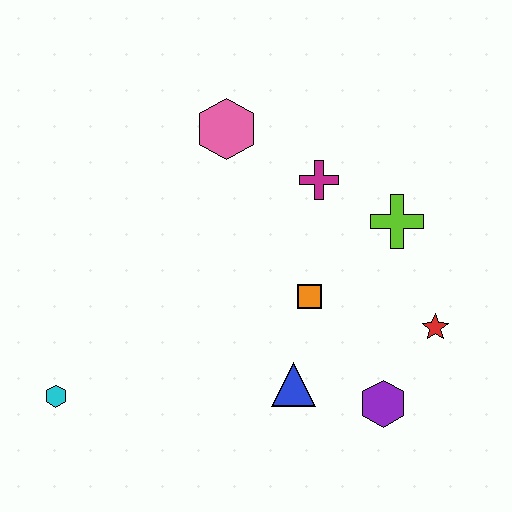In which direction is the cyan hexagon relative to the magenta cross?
The cyan hexagon is to the left of the magenta cross.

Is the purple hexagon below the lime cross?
Yes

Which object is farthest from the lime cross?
The cyan hexagon is farthest from the lime cross.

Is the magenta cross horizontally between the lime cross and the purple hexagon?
No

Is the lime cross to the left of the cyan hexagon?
No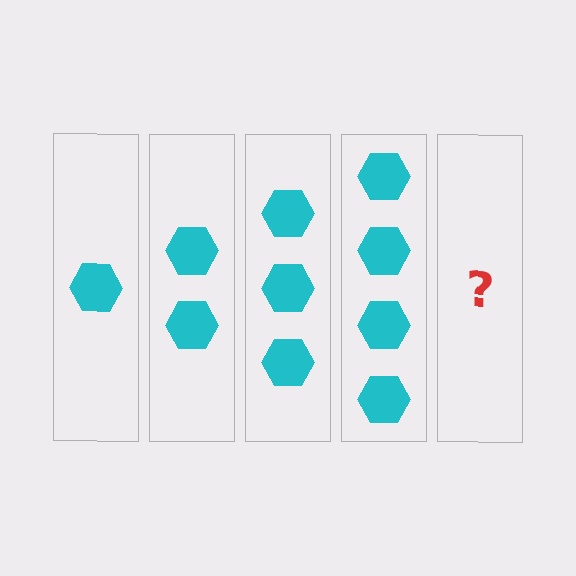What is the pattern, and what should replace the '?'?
The pattern is that each step adds one more hexagon. The '?' should be 5 hexagons.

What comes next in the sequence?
The next element should be 5 hexagons.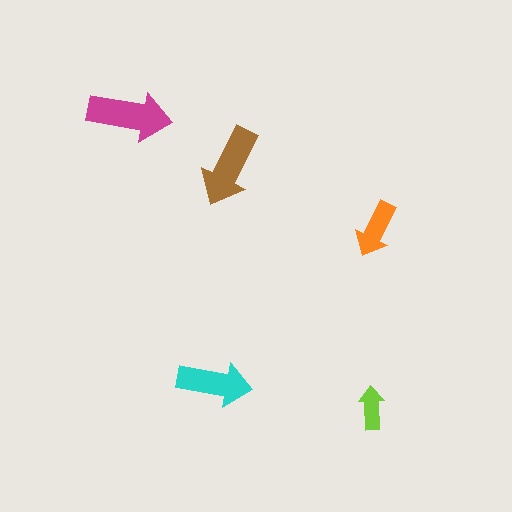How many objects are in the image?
There are 5 objects in the image.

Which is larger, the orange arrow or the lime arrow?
The orange one.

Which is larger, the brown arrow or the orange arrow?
The brown one.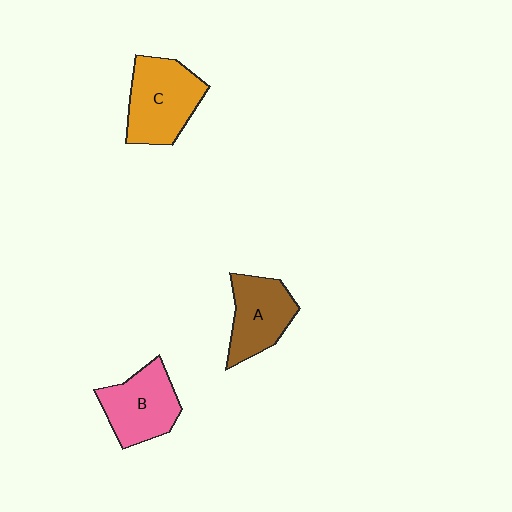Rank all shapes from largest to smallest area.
From largest to smallest: C (orange), B (pink), A (brown).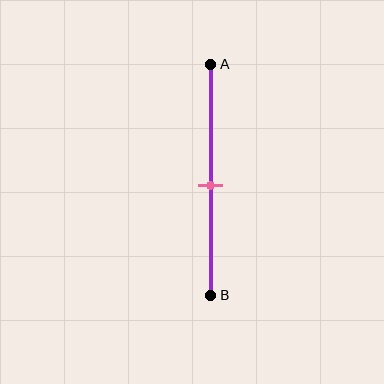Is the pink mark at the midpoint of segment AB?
Yes, the mark is approximately at the midpoint.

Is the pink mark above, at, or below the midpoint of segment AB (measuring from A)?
The pink mark is approximately at the midpoint of segment AB.